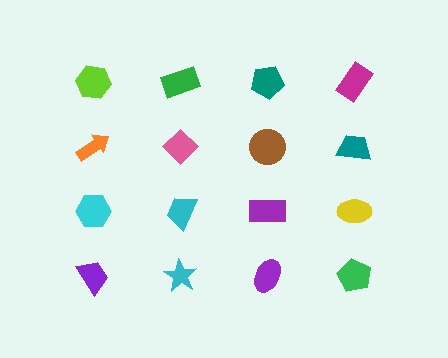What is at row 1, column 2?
A green rectangle.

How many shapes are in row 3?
4 shapes.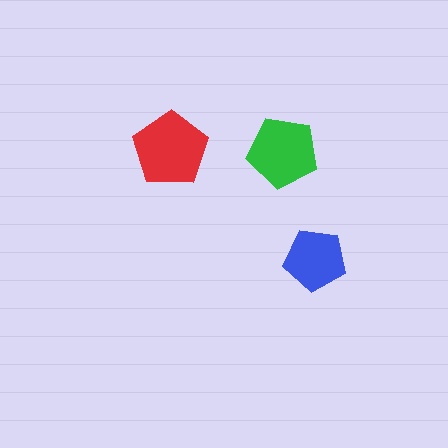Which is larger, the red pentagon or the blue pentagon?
The red one.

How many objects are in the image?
There are 3 objects in the image.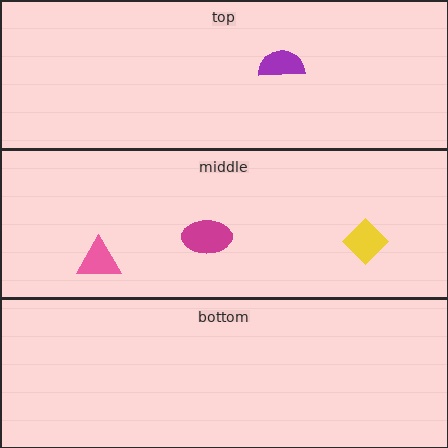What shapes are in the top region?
The purple semicircle.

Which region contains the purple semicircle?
The top region.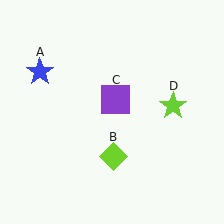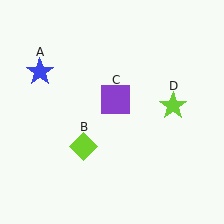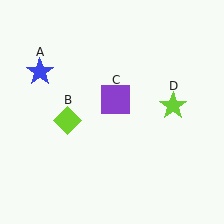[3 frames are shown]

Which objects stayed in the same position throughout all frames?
Blue star (object A) and purple square (object C) and lime star (object D) remained stationary.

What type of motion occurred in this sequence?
The lime diamond (object B) rotated clockwise around the center of the scene.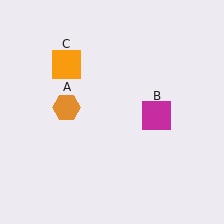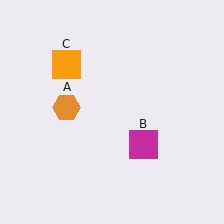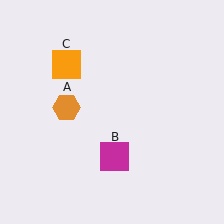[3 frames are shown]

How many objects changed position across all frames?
1 object changed position: magenta square (object B).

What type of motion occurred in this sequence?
The magenta square (object B) rotated clockwise around the center of the scene.